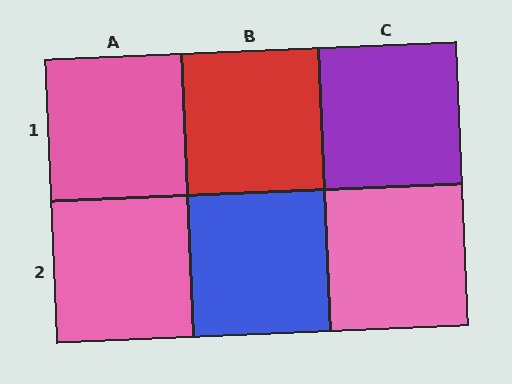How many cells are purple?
1 cell is purple.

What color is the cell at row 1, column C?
Purple.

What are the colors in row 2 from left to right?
Pink, blue, pink.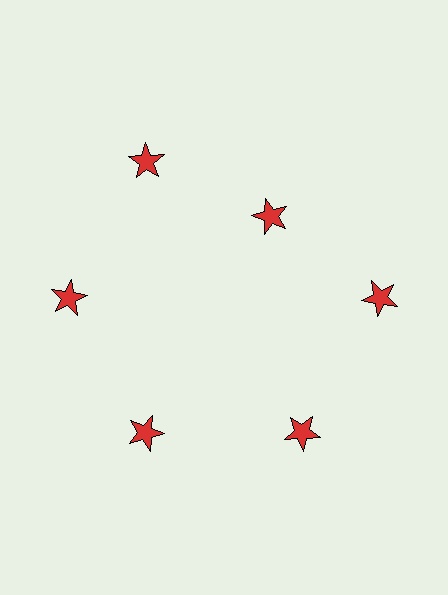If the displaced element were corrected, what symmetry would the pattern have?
It would have 6-fold rotational symmetry — the pattern would map onto itself every 60 degrees.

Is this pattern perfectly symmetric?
No. The 6 red stars are arranged in a ring, but one element near the 1 o'clock position is pulled inward toward the center, breaking the 6-fold rotational symmetry.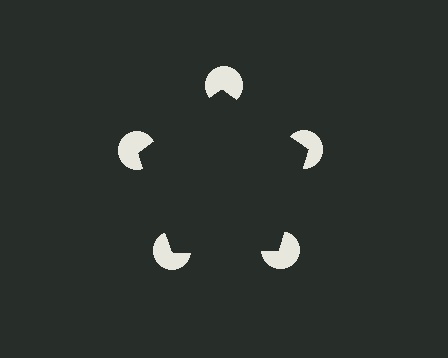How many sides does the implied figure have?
5 sides.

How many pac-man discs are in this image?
There are 5 — one at each vertex of the illusory pentagon.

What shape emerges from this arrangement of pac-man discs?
An illusory pentagon — its edges are inferred from the aligned wedge cuts in the pac-man discs, not physically drawn.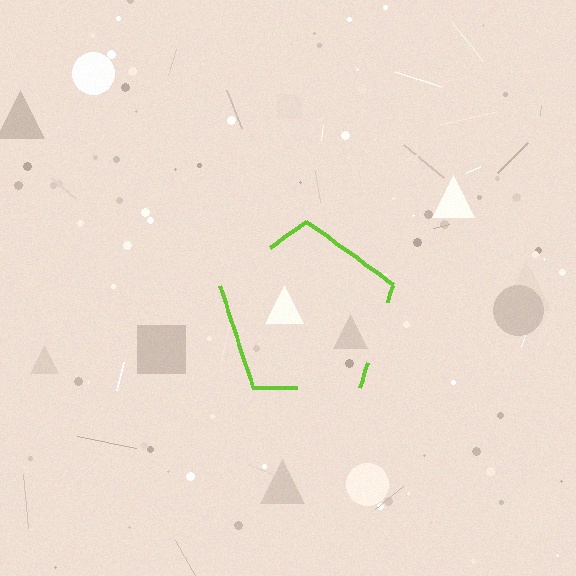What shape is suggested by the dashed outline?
The dashed outline suggests a pentagon.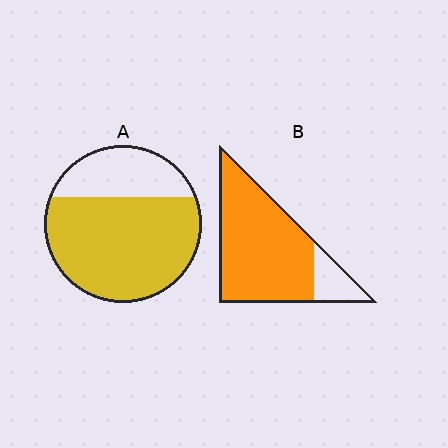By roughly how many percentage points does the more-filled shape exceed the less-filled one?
By roughly 15 percentage points (B over A).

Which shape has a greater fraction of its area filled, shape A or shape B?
Shape B.